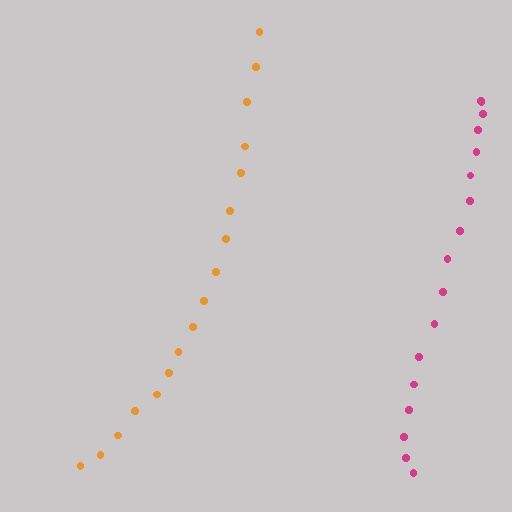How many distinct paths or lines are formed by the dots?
There are 2 distinct paths.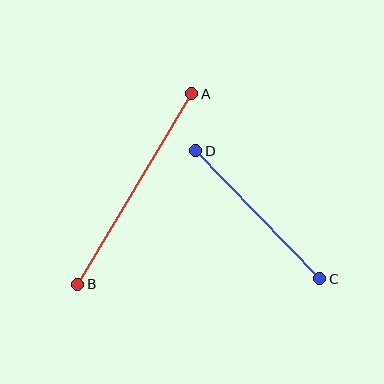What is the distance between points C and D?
The distance is approximately 178 pixels.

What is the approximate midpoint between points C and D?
The midpoint is at approximately (258, 215) pixels.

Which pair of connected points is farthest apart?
Points A and B are farthest apart.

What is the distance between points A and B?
The distance is approximately 222 pixels.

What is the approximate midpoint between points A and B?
The midpoint is at approximately (135, 189) pixels.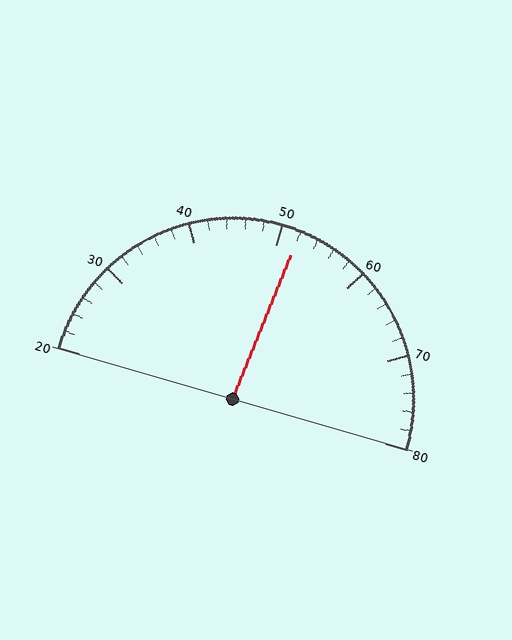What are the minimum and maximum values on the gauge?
The gauge ranges from 20 to 80.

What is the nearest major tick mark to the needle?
The nearest major tick mark is 50.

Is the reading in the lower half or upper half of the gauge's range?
The reading is in the upper half of the range (20 to 80).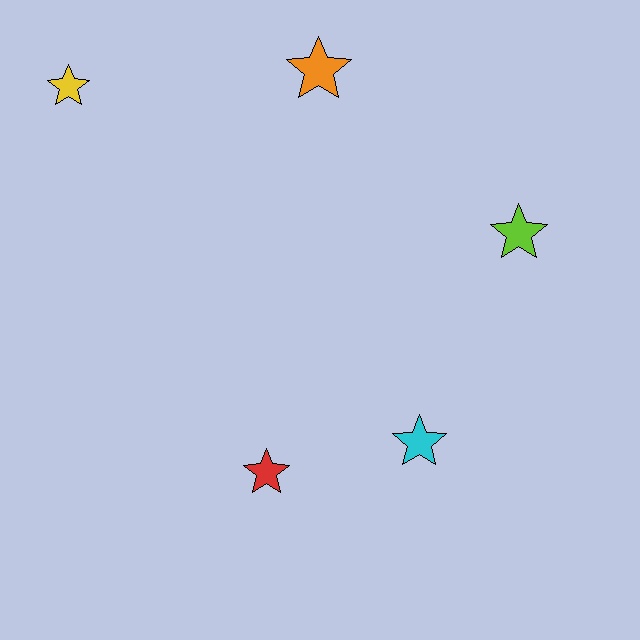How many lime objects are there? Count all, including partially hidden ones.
There is 1 lime object.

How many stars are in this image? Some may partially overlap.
There are 5 stars.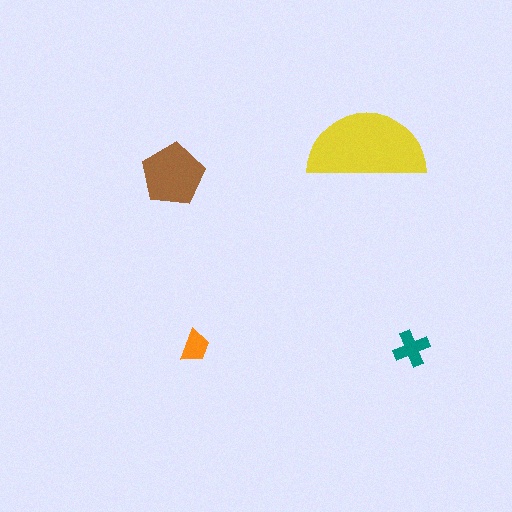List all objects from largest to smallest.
The yellow semicircle, the brown pentagon, the teal cross, the orange trapezoid.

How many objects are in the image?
There are 4 objects in the image.